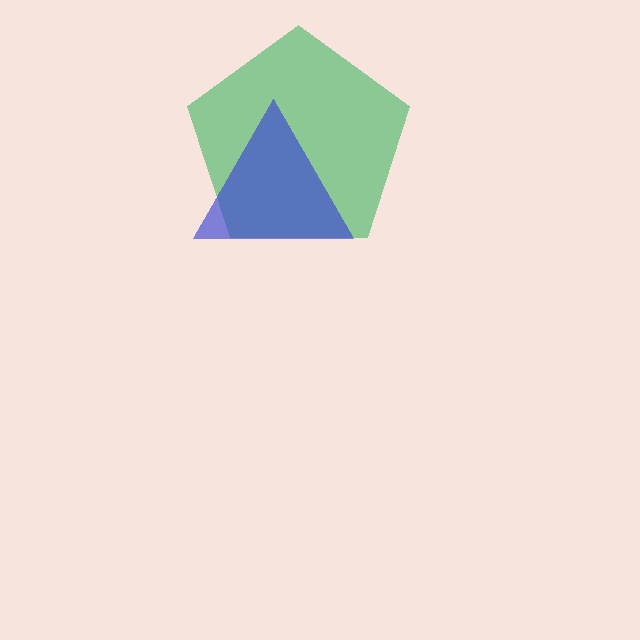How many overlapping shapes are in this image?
There are 2 overlapping shapes in the image.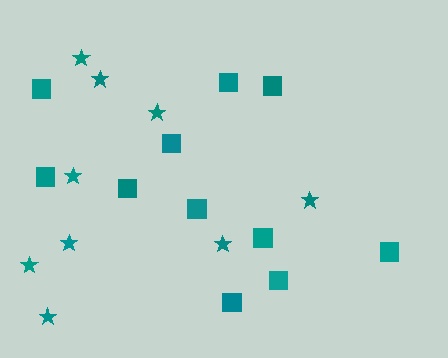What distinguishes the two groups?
There are 2 groups: one group of stars (9) and one group of squares (11).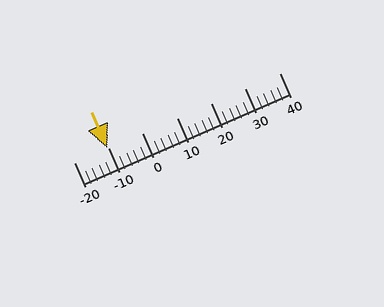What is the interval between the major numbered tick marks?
The major tick marks are spaced 10 units apart.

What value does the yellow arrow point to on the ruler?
The yellow arrow points to approximately -10.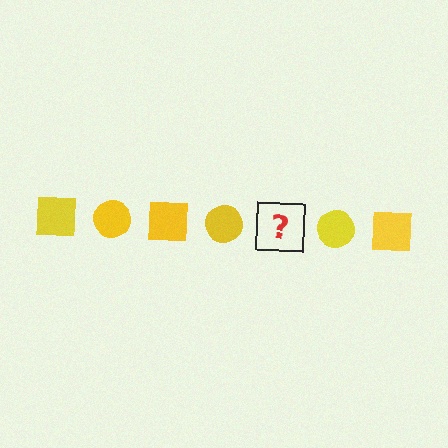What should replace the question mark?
The question mark should be replaced with a yellow square.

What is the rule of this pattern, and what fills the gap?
The rule is that the pattern cycles through square, circle shapes in yellow. The gap should be filled with a yellow square.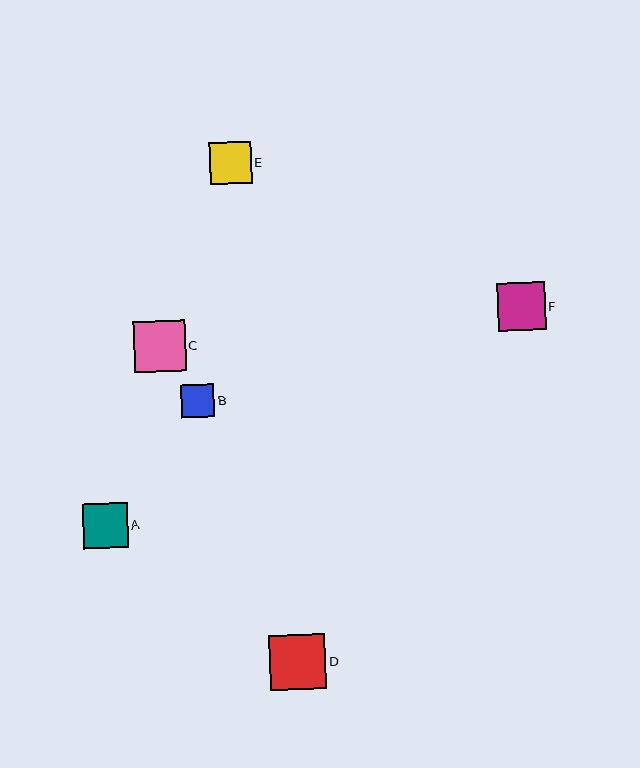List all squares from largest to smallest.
From largest to smallest: D, C, F, A, E, B.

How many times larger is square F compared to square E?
Square F is approximately 1.2 times the size of square E.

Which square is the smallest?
Square B is the smallest with a size of approximately 33 pixels.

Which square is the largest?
Square D is the largest with a size of approximately 56 pixels.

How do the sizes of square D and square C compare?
Square D and square C are approximately the same size.